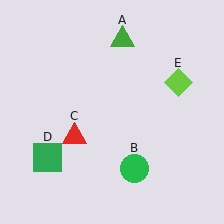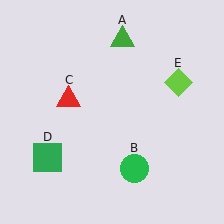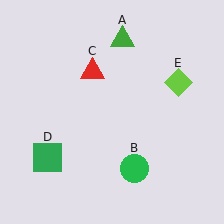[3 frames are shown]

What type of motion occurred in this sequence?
The red triangle (object C) rotated clockwise around the center of the scene.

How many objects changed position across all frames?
1 object changed position: red triangle (object C).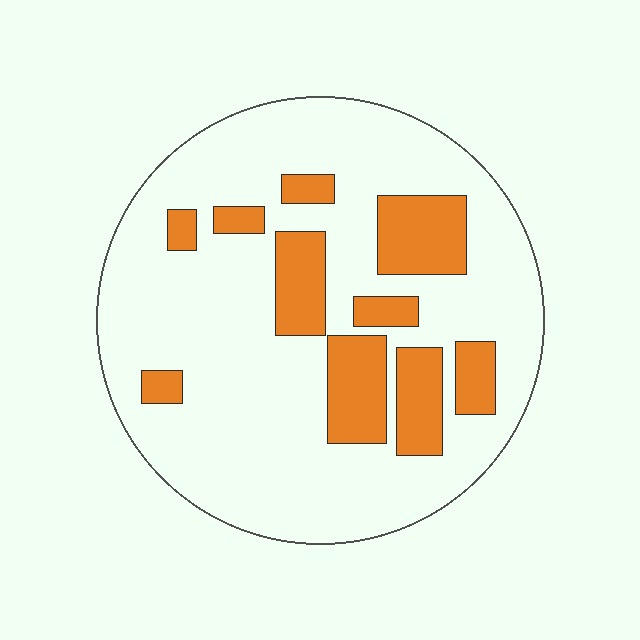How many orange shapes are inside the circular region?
10.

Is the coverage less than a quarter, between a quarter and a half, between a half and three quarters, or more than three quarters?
Less than a quarter.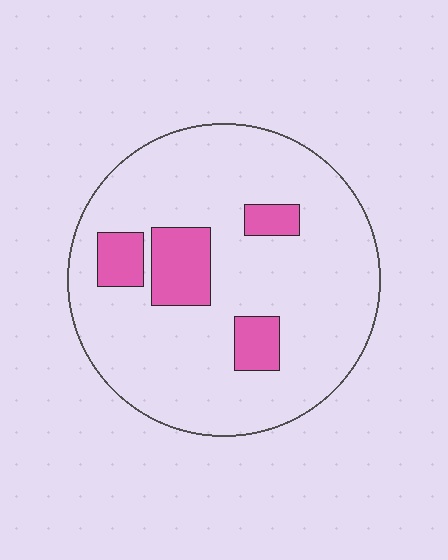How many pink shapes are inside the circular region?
4.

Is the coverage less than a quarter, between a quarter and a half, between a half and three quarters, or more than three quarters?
Less than a quarter.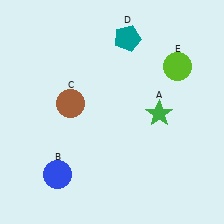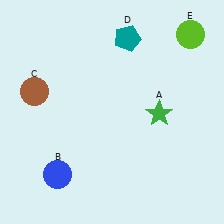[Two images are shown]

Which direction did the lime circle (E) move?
The lime circle (E) moved up.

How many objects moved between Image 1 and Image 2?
2 objects moved between the two images.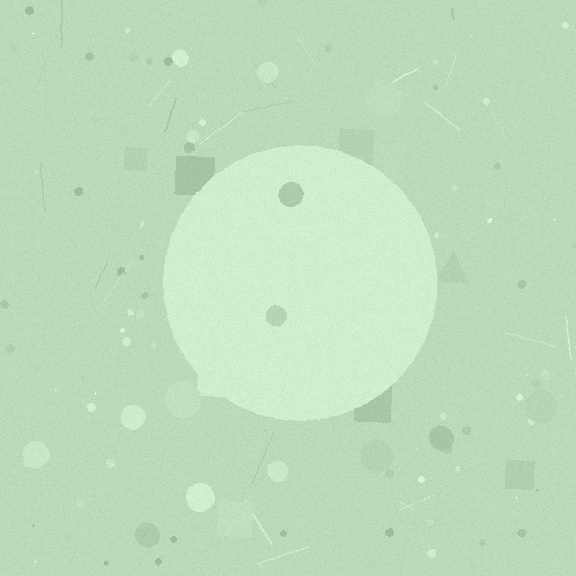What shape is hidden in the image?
A circle is hidden in the image.